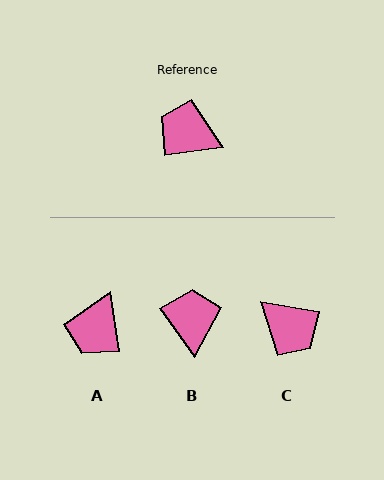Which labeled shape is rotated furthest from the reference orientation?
C, about 163 degrees away.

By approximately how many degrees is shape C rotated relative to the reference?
Approximately 163 degrees counter-clockwise.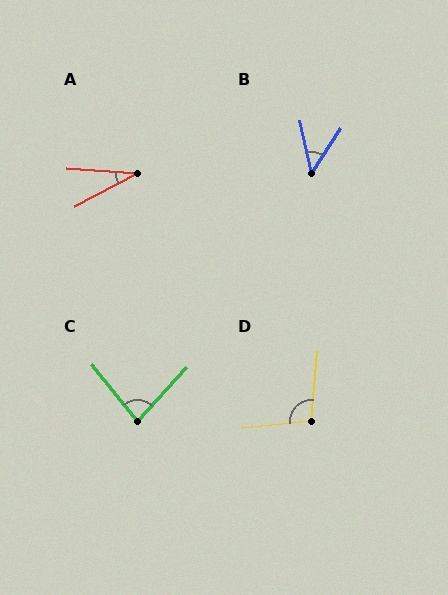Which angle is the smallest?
A, at approximately 32 degrees.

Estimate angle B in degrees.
Approximately 46 degrees.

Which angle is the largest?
D, at approximately 101 degrees.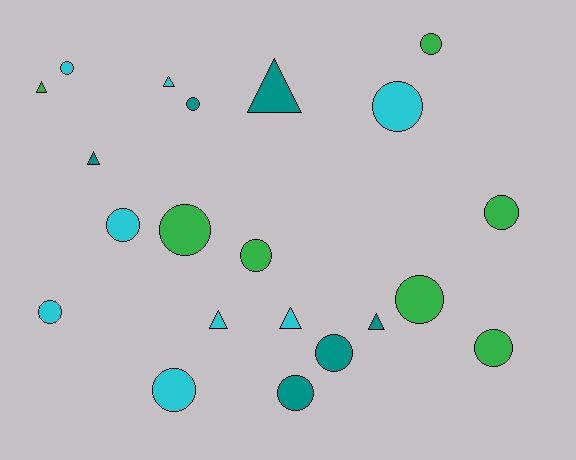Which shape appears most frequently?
Circle, with 14 objects.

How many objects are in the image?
There are 21 objects.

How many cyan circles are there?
There are 5 cyan circles.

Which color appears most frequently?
Cyan, with 8 objects.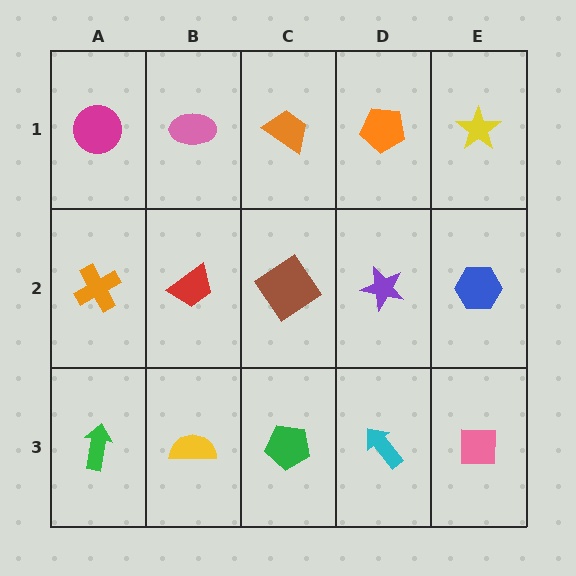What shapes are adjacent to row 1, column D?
A purple star (row 2, column D), an orange trapezoid (row 1, column C), a yellow star (row 1, column E).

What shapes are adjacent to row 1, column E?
A blue hexagon (row 2, column E), an orange pentagon (row 1, column D).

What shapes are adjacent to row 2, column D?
An orange pentagon (row 1, column D), a cyan arrow (row 3, column D), a brown diamond (row 2, column C), a blue hexagon (row 2, column E).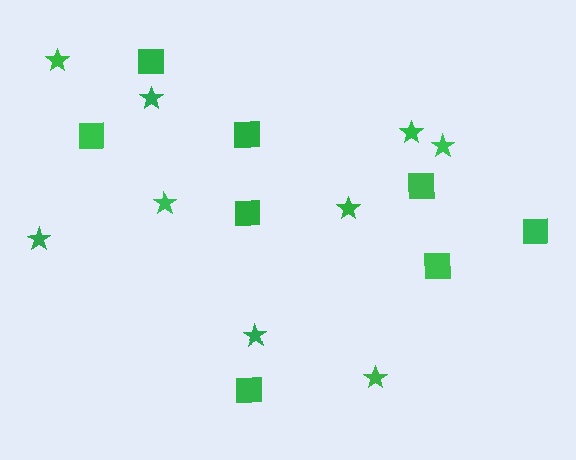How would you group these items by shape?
There are 2 groups: one group of squares (8) and one group of stars (9).